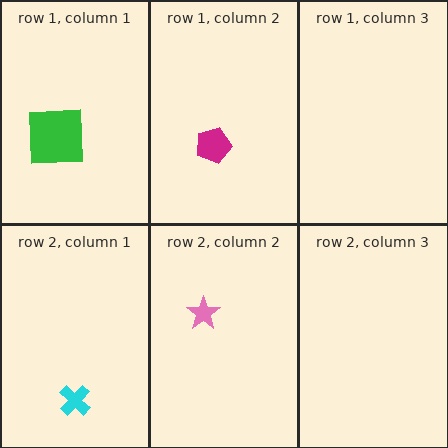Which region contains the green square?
The row 1, column 1 region.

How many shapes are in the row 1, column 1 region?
1.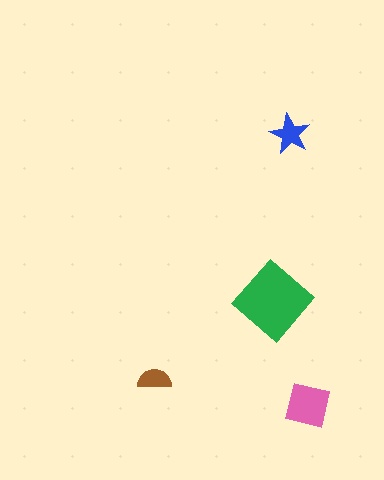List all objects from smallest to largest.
The brown semicircle, the blue star, the pink square, the green diamond.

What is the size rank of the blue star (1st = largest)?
3rd.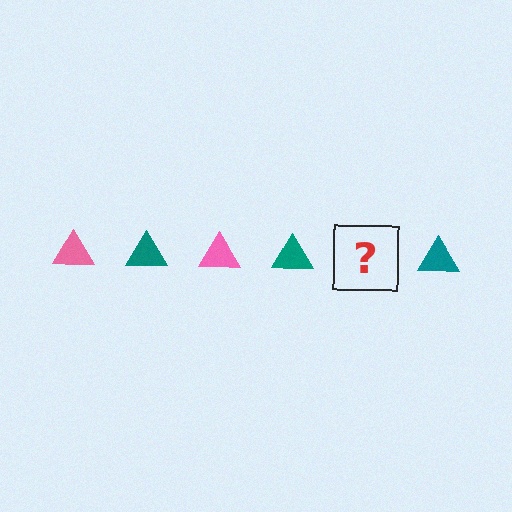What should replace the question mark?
The question mark should be replaced with a pink triangle.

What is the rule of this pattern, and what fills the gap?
The rule is that the pattern cycles through pink, teal triangles. The gap should be filled with a pink triangle.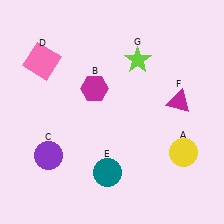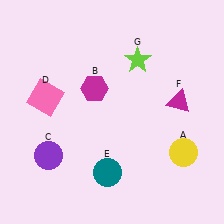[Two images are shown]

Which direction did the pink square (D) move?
The pink square (D) moved down.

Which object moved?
The pink square (D) moved down.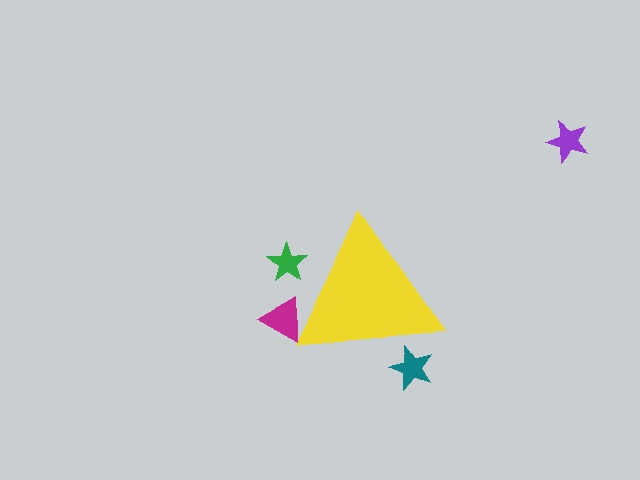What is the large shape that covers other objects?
A yellow triangle.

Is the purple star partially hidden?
No, the purple star is fully visible.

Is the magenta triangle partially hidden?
Yes, the magenta triangle is partially hidden behind the yellow triangle.